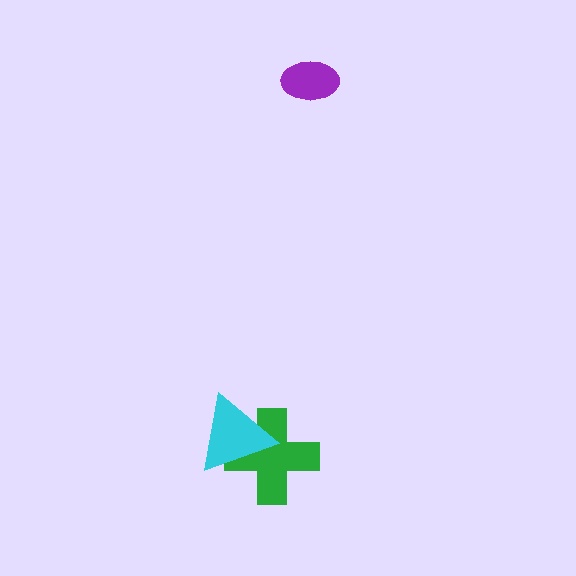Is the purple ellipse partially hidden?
No, no other shape covers it.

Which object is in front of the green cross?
The cyan triangle is in front of the green cross.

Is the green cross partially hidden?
Yes, it is partially covered by another shape.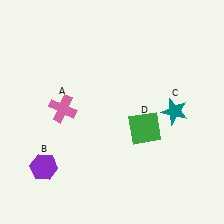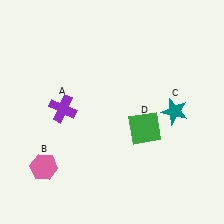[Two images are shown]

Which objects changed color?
A changed from pink to purple. B changed from purple to pink.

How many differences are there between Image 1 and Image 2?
There are 2 differences between the two images.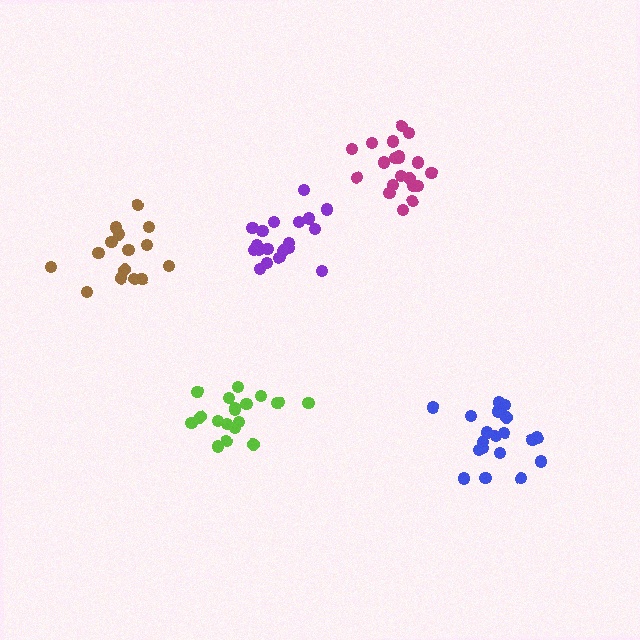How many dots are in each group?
Group 1: 19 dots, Group 2: 19 dots, Group 3: 19 dots, Group 4: 15 dots, Group 5: 20 dots (92 total).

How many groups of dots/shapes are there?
There are 5 groups.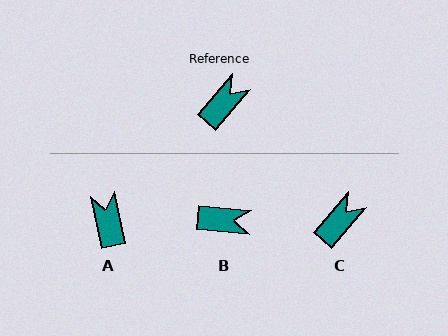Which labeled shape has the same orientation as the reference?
C.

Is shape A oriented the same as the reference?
No, it is off by about 52 degrees.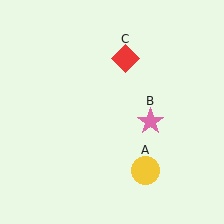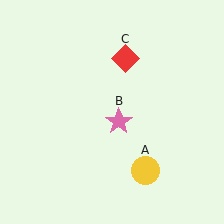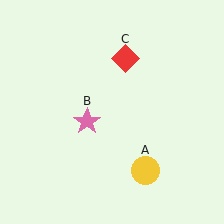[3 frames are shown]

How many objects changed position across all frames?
1 object changed position: pink star (object B).